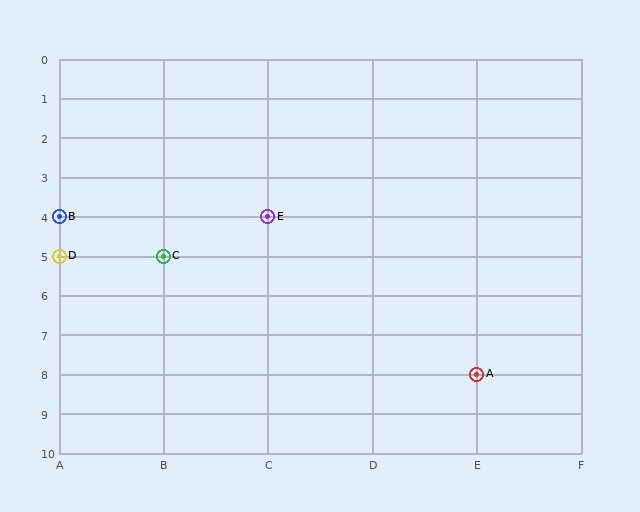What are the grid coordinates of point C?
Point C is at grid coordinates (B, 5).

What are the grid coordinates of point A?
Point A is at grid coordinates (E, 8).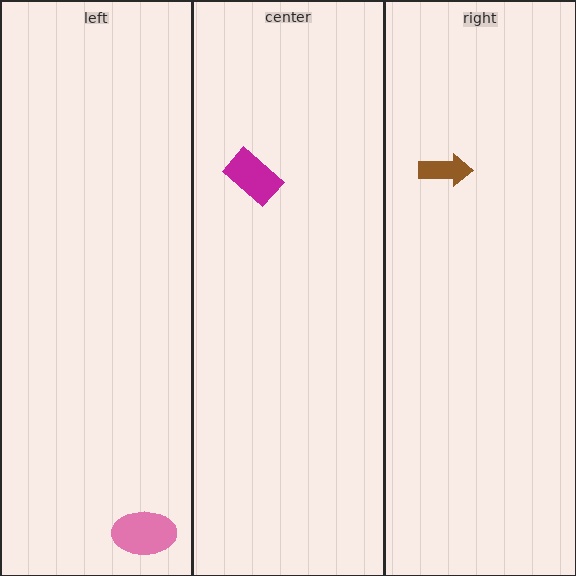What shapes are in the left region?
The pink ellipse.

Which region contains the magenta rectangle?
The center region.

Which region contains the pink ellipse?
The left region.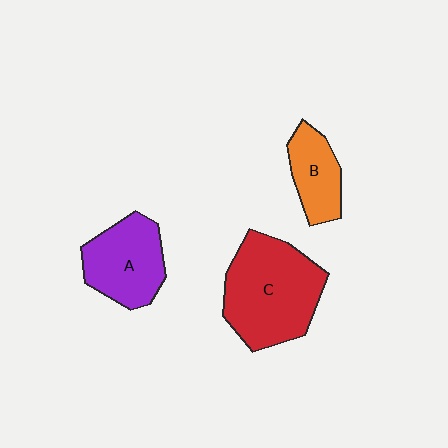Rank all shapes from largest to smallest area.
From largest to smallest: C (red), A (purple), B (orange).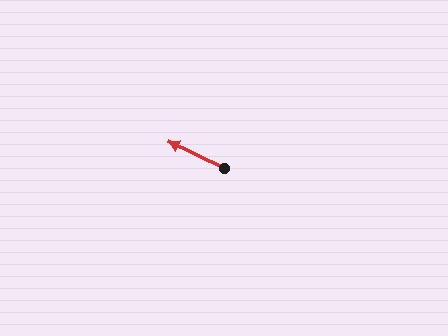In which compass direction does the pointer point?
Northwest.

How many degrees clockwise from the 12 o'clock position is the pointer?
Approximately 295 degrees.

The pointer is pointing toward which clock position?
Roughly 10 o'clock.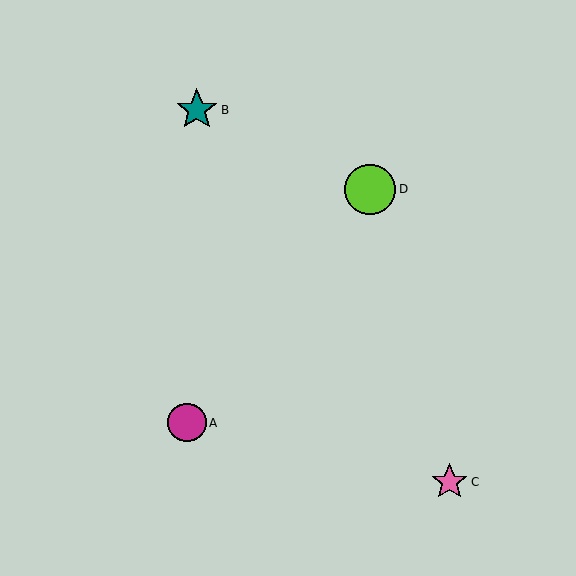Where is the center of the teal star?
The center of the teal star is at (197, 110).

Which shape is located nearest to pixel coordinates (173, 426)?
The magenta circle (labeled A) at (187, 423) is nearest to that location.